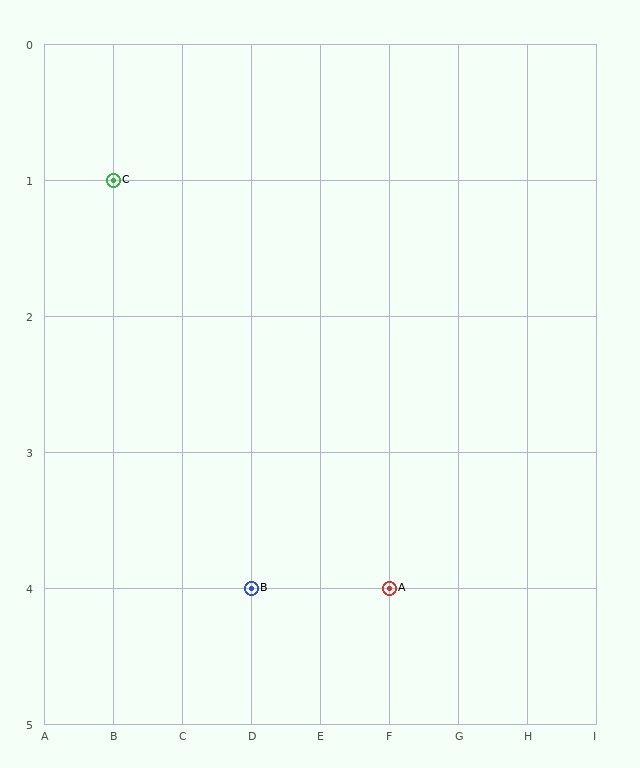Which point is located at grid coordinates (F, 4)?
Point A is at (F, 4).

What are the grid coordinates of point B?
Point B is at grid coordinates (D, 4).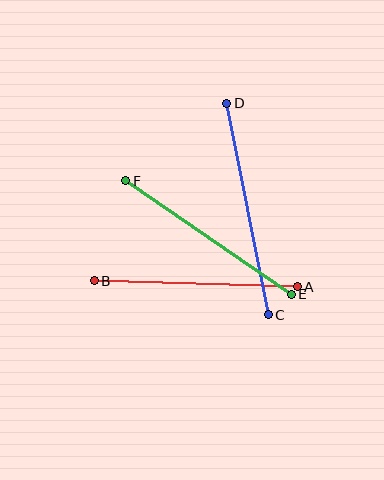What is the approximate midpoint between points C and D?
The midpoint is at approximately (248, 209) pixels.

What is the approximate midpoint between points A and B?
The midpoint is at approximately (196, 284) pixels.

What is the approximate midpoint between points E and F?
The midpoint is at approximately (209, 238) pixels.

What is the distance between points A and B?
The distance is approximately 203 pixels.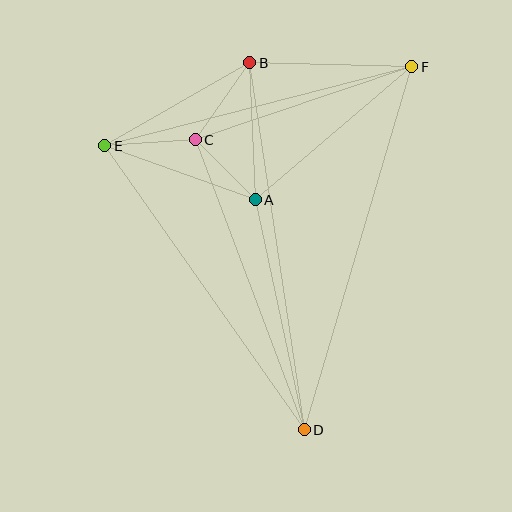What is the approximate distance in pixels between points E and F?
The distance between E and F is approximately 317 pixels.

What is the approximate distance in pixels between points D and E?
The distance between D and E is approximately 347 pixels.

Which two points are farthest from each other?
Points D and F are farthest from each other.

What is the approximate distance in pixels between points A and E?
The distance between A and E is approximately 160 pixels.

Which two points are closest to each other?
Points A and C are closest to each other.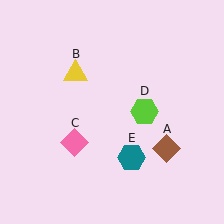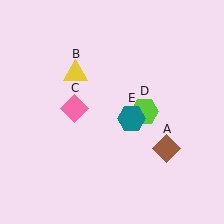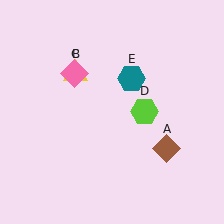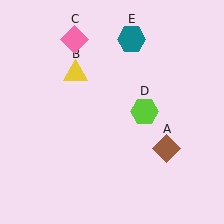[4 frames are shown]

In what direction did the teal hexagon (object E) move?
The teal hexagon (object E) moved up.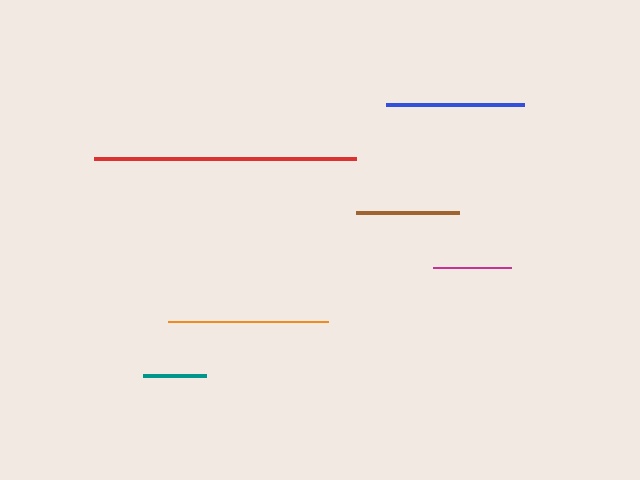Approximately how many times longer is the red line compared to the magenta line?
The red line is approximately 3.4 times the length of the magenta line.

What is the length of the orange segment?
The orange segment is approximately 160 pixels long.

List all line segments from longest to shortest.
From longest to shortest: red, orange, blue, brown, magenta, teal.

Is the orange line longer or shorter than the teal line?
The orange line is longer than the teal line.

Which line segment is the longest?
The red line is the longest at approximately 262 pixels.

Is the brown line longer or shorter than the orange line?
The orange line is longer than the brown line.